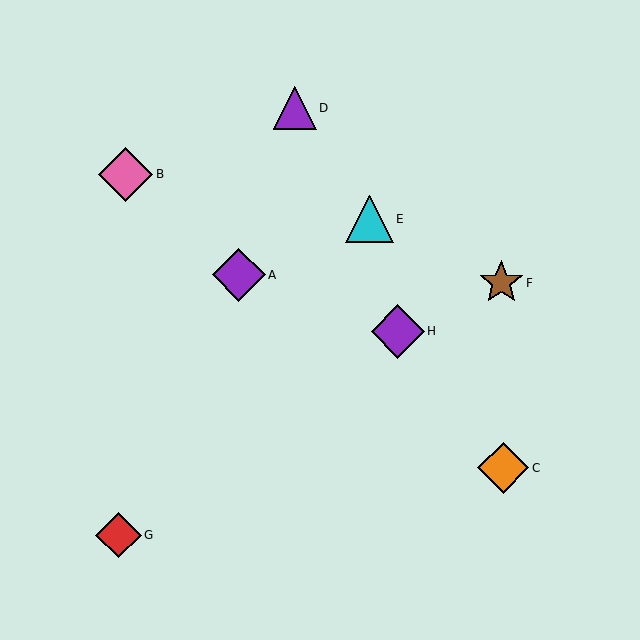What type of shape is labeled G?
Shape G is a red diamond.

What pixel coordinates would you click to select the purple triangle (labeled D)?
Click at (295, 108) to select the purple triangle D.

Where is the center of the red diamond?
The center of the red diamond is at (118, 535).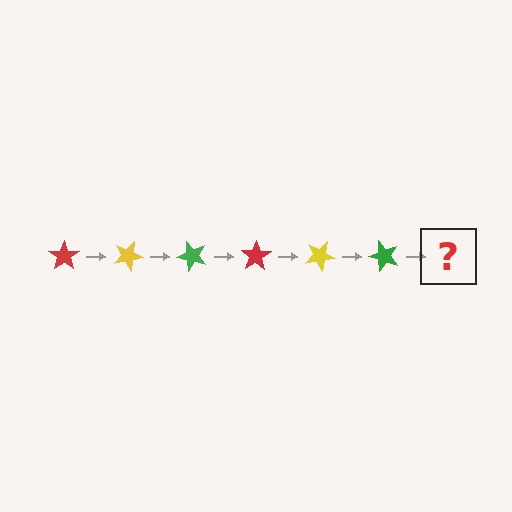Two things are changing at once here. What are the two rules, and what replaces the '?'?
The two rules are that it rotates 25 degrees each step and the color cycles through red, yellow, and green. The '?' should be a red star, rotated 150 degrees from the start.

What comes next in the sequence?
The next element should be a red star, rotated 150 degrees from the start.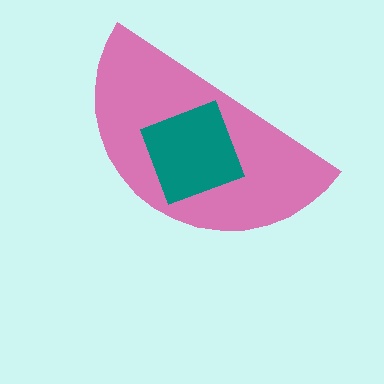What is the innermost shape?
The teal square.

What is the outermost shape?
The pink semicircle.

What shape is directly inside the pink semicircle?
The teal square.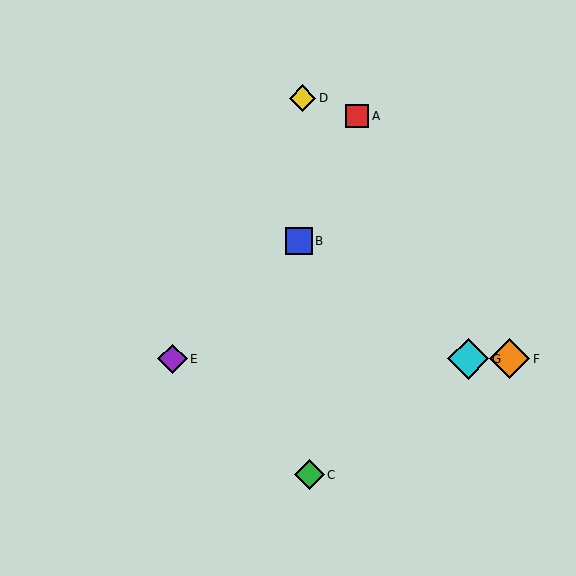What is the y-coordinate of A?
Object A is at y≈116.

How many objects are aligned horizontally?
3 objects (E, F, G) are aligned horizontally.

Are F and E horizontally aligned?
Yes, both are at y≈359.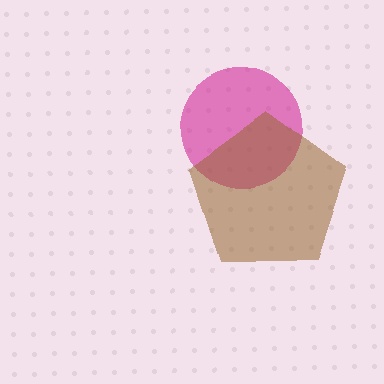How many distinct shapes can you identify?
There are 2 distinct shapes: a magenta circle, a brown pentagon.